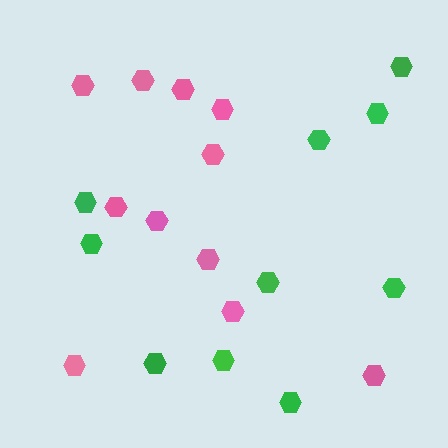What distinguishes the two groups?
There are 2 groups: one group of pink hexagons (11) and one group of green hexagons (10).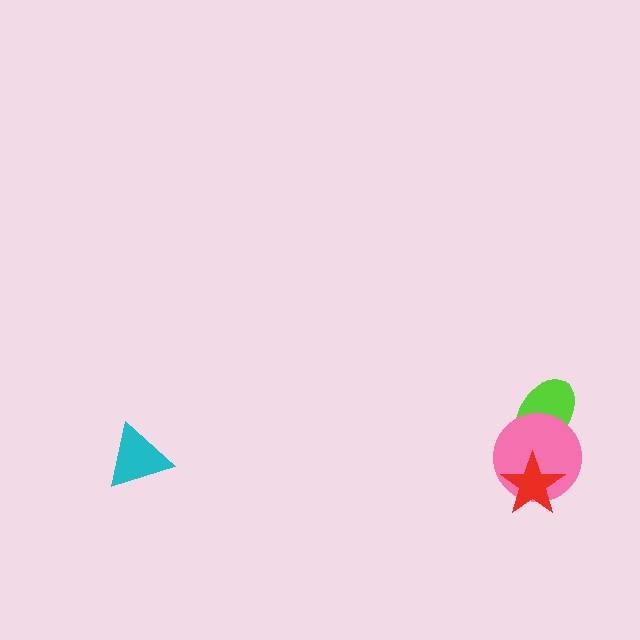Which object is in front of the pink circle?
The red star is in front of the pink circle.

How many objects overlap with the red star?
1 object overlaps with the red star.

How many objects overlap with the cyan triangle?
0 objects overlap with the cyan triangle.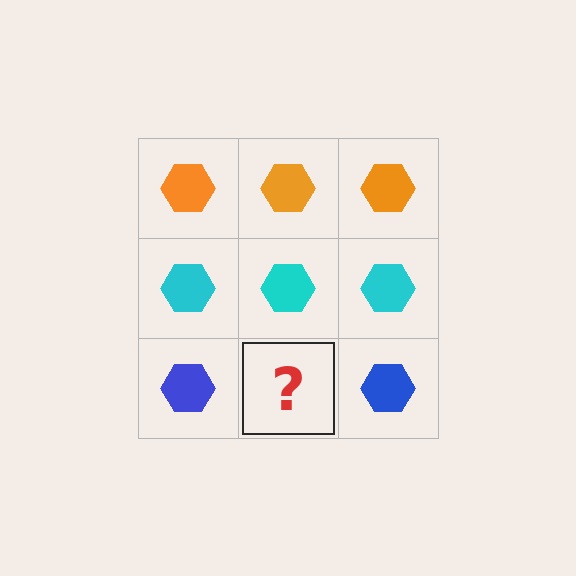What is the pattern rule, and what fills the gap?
The rule is that each row has a consistent color. The gap should be filled with a blue hexagon.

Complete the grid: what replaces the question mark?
The question mark should be replaced with a blue hexagon.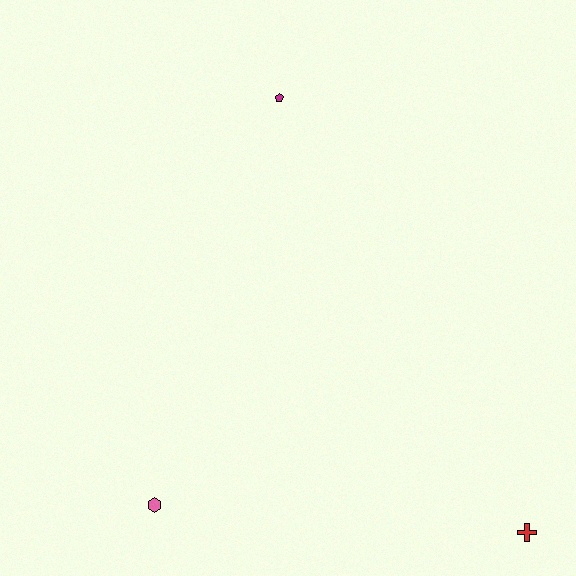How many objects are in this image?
There are 3 objects.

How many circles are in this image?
There are no circles.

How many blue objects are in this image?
There are no blue objects.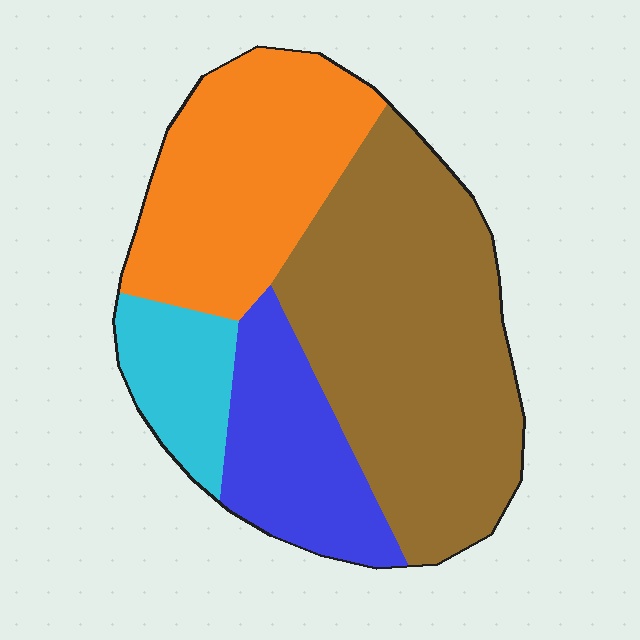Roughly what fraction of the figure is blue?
Blue covers about 15% of the figure.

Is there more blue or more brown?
Brown.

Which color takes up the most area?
Brown, at roughly 45%.